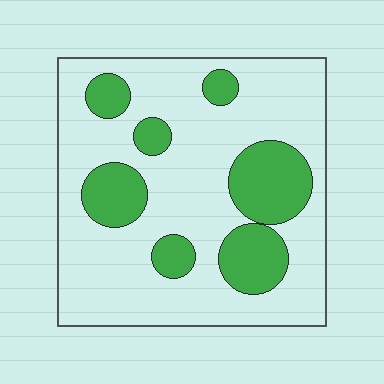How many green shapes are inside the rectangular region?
7.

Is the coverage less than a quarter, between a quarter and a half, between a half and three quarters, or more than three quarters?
Between a quarter and a half.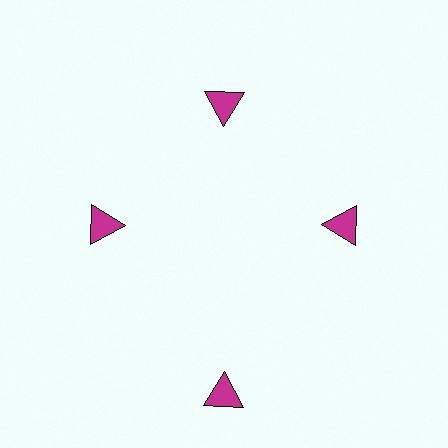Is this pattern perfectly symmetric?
No. The 4 magenta triangles are arranged in a ring, but one element near the 6 o'clock position is pushed outward from the center, breaking the 4-fold rotational symmetry.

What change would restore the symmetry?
The symmetry would be restored by moving it inward, back onto the ring so that all 4 triangles sit at equal angles and equal distance from the center.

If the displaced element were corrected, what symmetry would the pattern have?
It would have 4-fold rotational symmetry — the pattern would map onto itself every 90 degrees.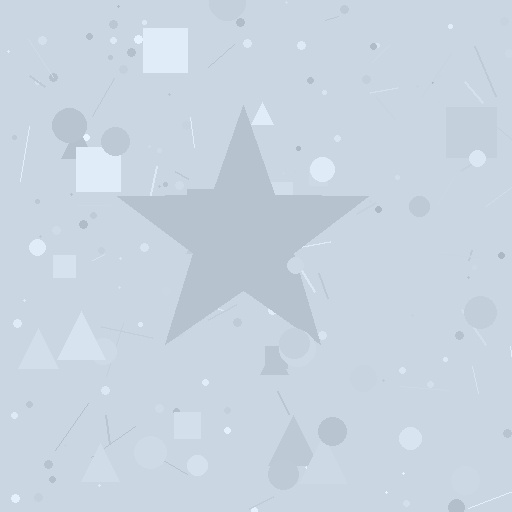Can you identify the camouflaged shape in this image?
The camouflaged shape is a star.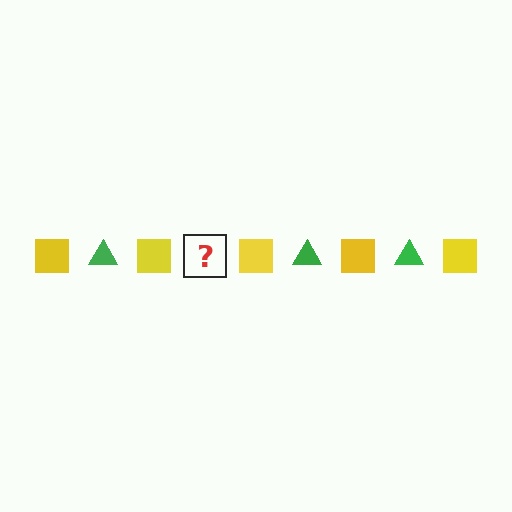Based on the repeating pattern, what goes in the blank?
The blank should be a green triangle.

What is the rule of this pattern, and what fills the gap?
The rule is that the pattern alternates between yellow square and green triangle. The gap should be filled with a green triangle.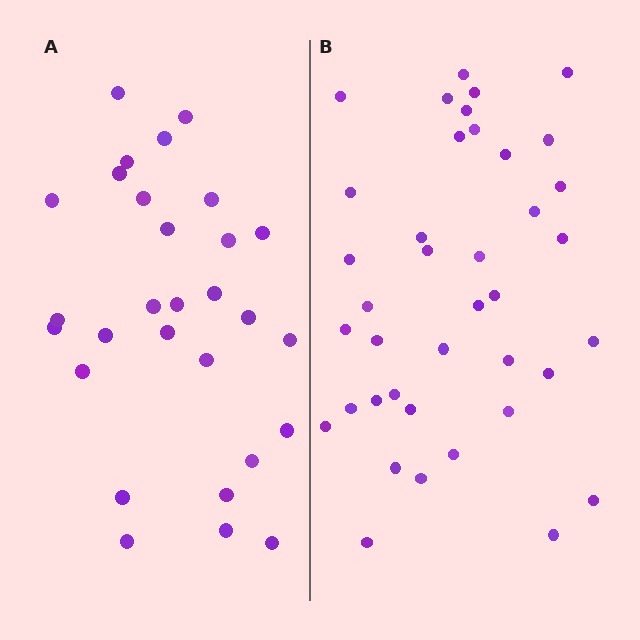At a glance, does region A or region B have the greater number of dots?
Region B (the right region) has more dots.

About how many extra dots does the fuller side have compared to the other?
Region B has roughly 10 or so more dots than region A.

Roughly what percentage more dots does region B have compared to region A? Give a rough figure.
About 35% more.